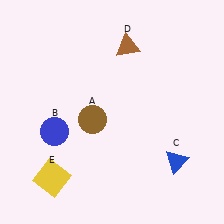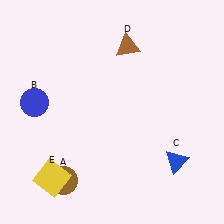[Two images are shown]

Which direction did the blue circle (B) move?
The blue circle (B) moved up.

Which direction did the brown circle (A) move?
The brown circle (A) moved down.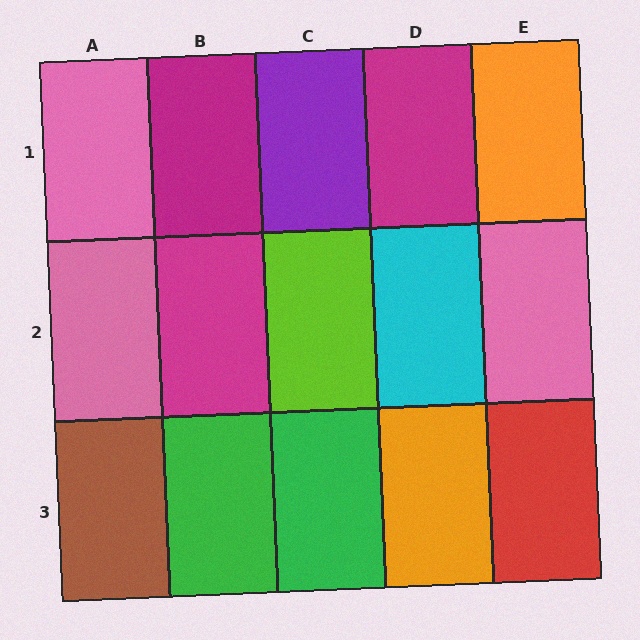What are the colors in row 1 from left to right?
Pink, magenta, purple, magenta, orange.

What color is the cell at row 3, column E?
Red.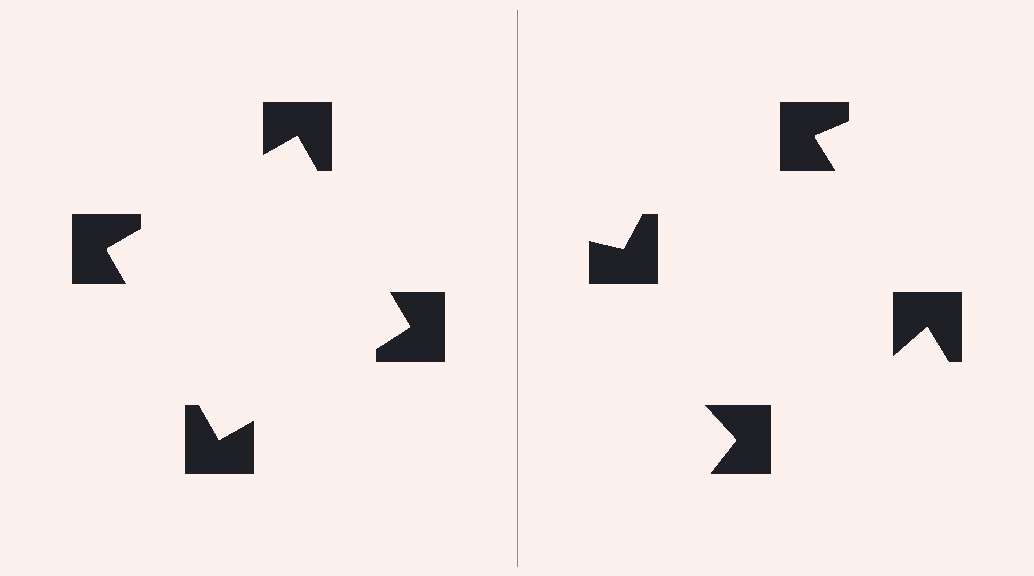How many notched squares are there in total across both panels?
8 — 4 on each side.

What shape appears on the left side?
An illusory square.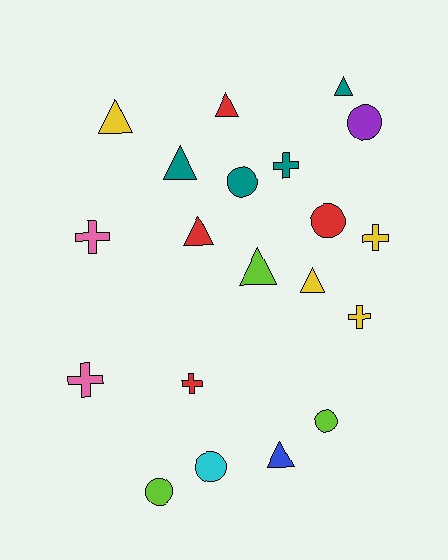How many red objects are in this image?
There are 4 red objects.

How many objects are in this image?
There are 20 objects.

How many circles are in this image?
There are 6 circles.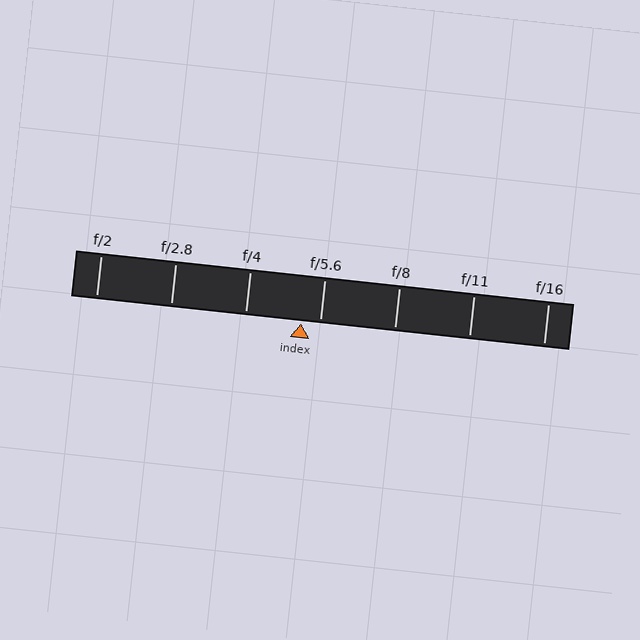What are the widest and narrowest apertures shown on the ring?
The widest aperture shown is f/2 and the narrowest is f/16.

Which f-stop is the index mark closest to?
The index mark is closest to f/5.6.